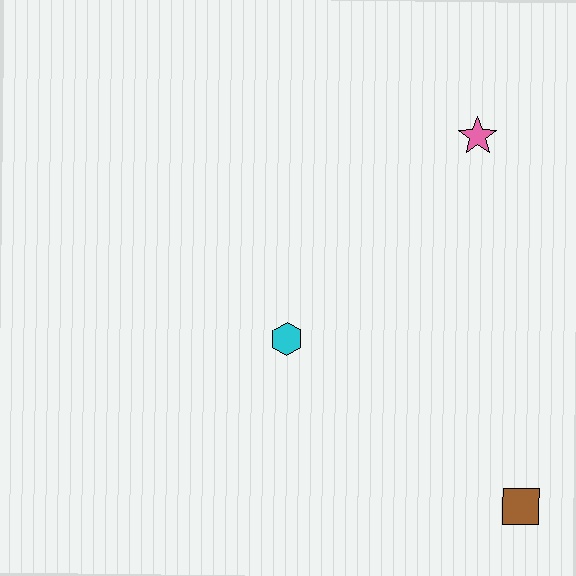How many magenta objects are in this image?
There are no magenta objects.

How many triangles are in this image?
There are no triangles.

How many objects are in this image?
There are 3 objects.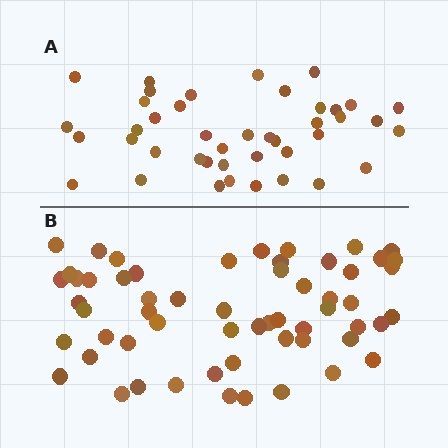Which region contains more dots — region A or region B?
Region B (the bottom region) has more dots.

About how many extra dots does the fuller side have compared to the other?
Region B has approximately 15 more dots than region A.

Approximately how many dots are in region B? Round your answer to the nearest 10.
About 60 dots. (The exact count is 58, which rounds to 60.)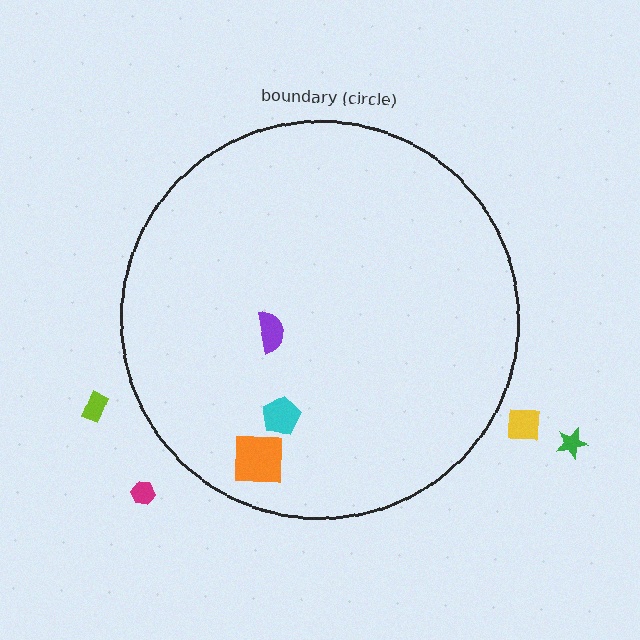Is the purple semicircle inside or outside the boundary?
Inside.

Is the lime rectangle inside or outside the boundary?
Outside.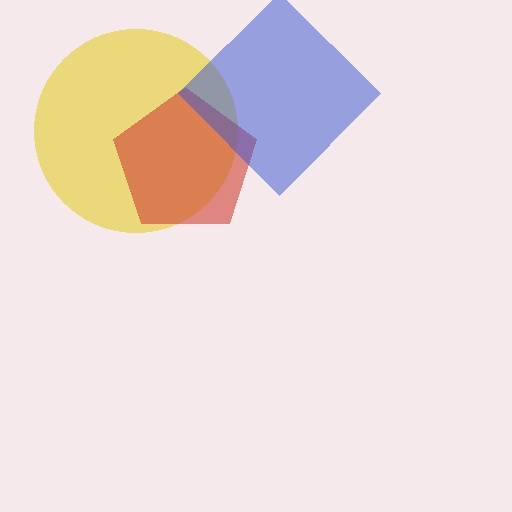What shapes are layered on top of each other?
The layered shapes are: a yellow circle, a red pentagon, a blue diamond.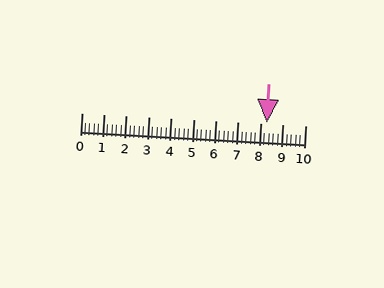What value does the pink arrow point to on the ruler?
The pink arrow points to approximately 8.3.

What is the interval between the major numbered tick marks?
The major tick marks are spaced 1 units apart.